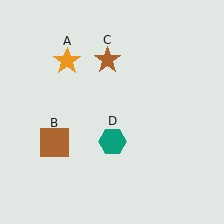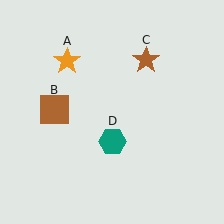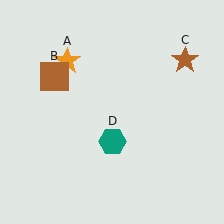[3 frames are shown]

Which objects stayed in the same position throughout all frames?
Orange star (object A) and teal hexagon (object D) remained stationary.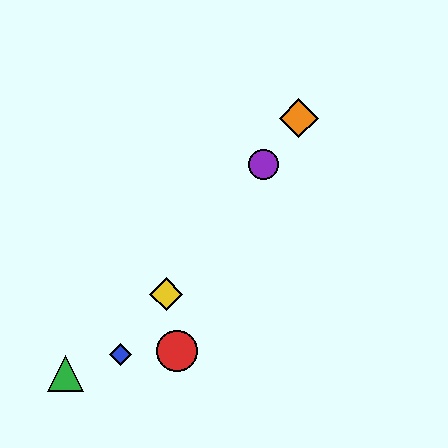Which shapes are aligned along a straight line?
The blue diamond, the yellow diamond, the purple circle, the orange diamond are aligned along a straight line.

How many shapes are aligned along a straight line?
4 shapes (the blue diamond, the yellow diamond, the purple circle, the orange diamond) are aligned along a straight line.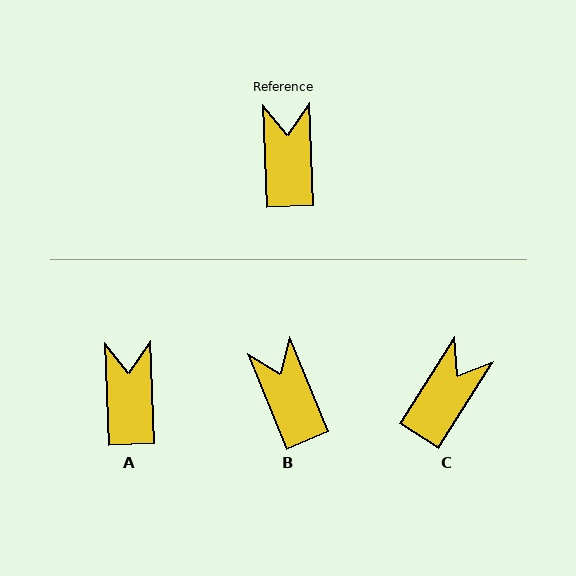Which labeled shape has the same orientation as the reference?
A.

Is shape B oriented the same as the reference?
No, it is off by about 20 degrees.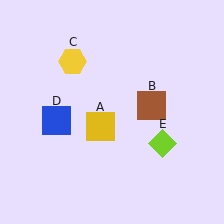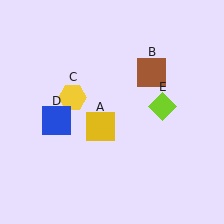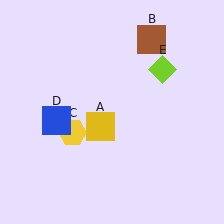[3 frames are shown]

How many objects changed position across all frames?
3 objects changed position: brown square (object B), yellow hexagon (object C), lime diamond (object E).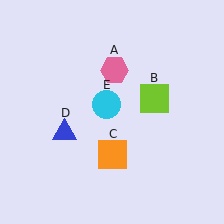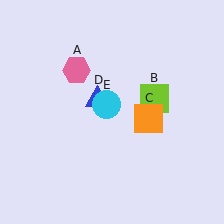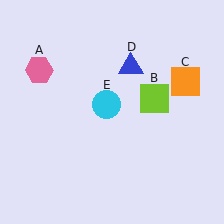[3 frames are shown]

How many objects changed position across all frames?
3 objects changed position: pink hexagon (object A), orange square (object C), blue triangle (object D).